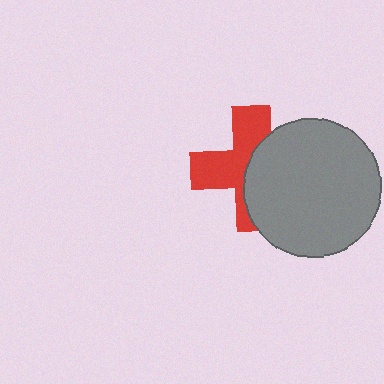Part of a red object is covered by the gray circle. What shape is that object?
It is a cross.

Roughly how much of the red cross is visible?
About half of it is visible (roughly 51%).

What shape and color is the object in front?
The object in front is a gray circle.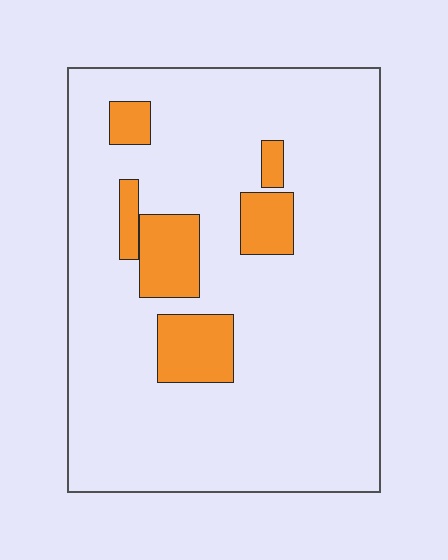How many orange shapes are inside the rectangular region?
6.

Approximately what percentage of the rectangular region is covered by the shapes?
Approximately 15%.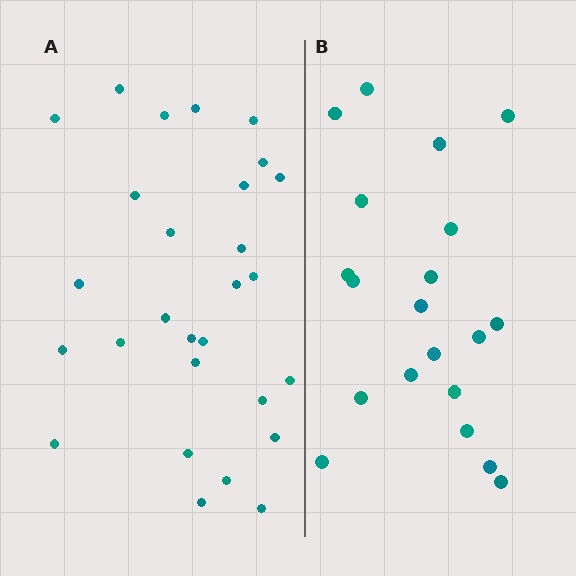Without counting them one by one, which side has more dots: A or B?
Region A (the left region) has more dots.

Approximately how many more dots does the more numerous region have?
Region A has roughly 8 or so more dots than region B.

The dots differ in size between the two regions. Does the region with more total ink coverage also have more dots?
No. Region B has more total ink coverage because its dots are larger, but region A actually contains more individual dots. Total area can be misleading — the number of items is what matters here.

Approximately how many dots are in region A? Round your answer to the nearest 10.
About 30 dots. (The exact count is 28, which rounds to 30.)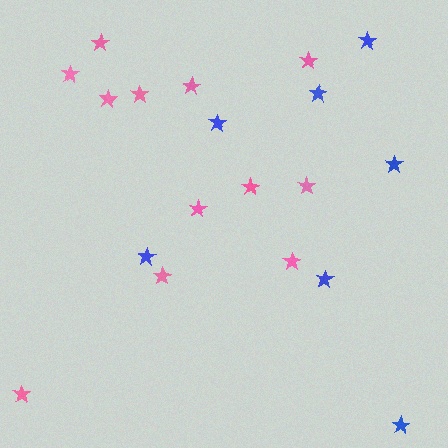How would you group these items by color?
There are 2 groups: one group of blue stars (7) and one group of pink stars (12).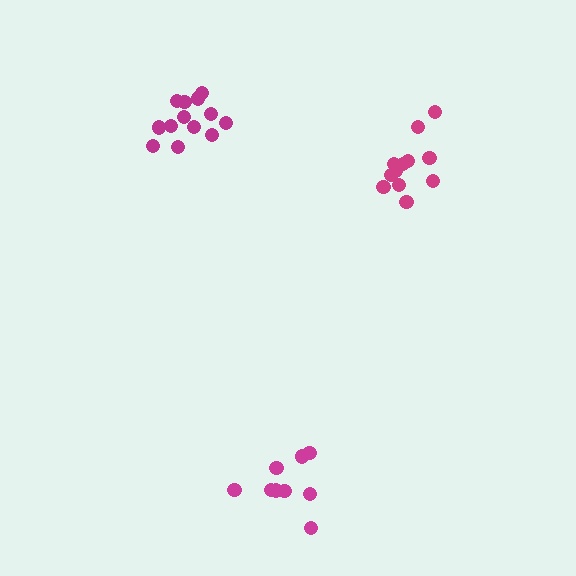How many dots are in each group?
Group 1: 9 dots, Group 2: 13 dots, Group 3: 12 dots (34 total).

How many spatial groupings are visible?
There are 3 spatial groupings.